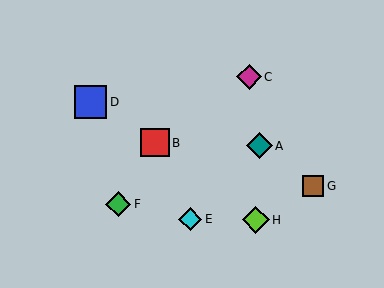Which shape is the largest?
The blue square (labeled D) is the largest.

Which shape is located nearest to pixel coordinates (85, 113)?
The blue square (labeled D) at (91, 102) is nearest to that location.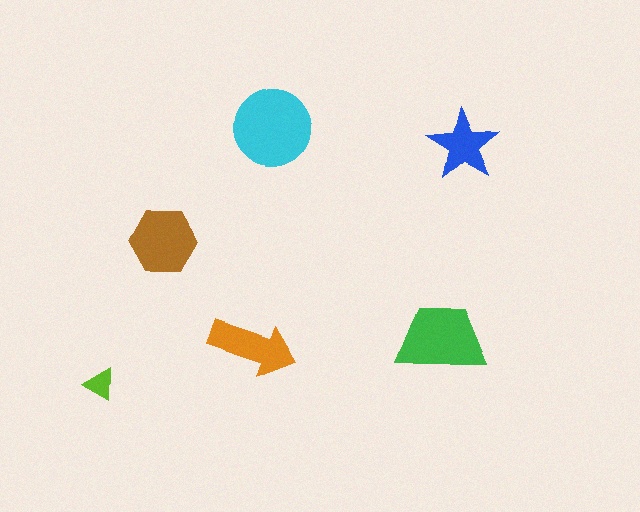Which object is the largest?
The cyan circle.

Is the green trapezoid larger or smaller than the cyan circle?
Smaller.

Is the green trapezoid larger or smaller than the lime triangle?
Larger.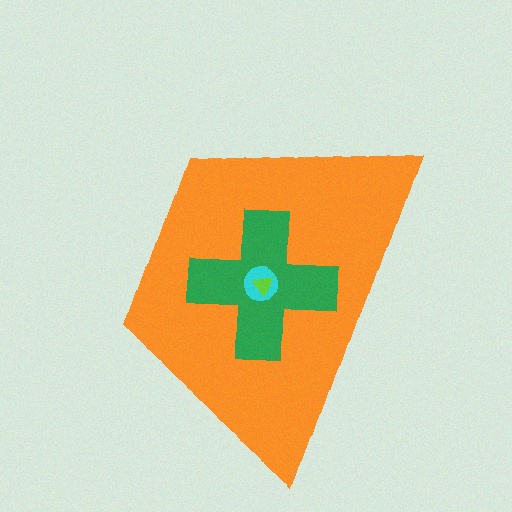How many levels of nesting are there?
4.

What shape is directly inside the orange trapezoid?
The green cross.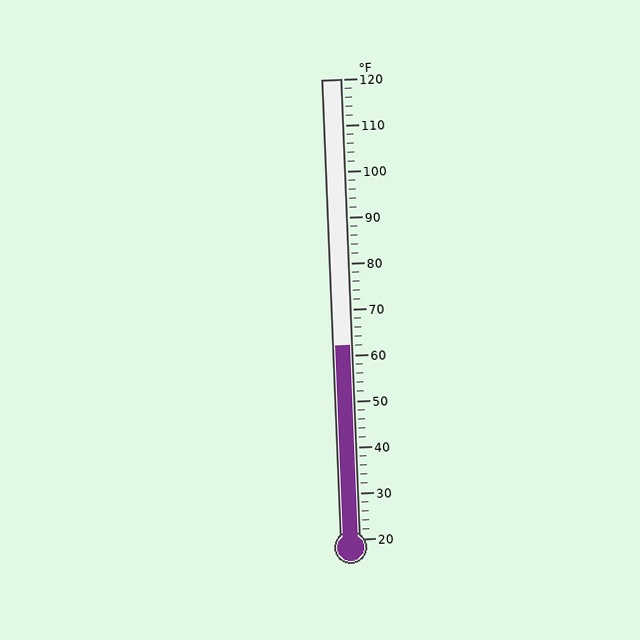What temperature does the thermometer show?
The thermometer shows approximately 62°F.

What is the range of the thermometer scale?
The thermometer scale ranges from 20°F to 120°F.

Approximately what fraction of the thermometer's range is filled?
The thermometer is filled to approximately 40% of its range.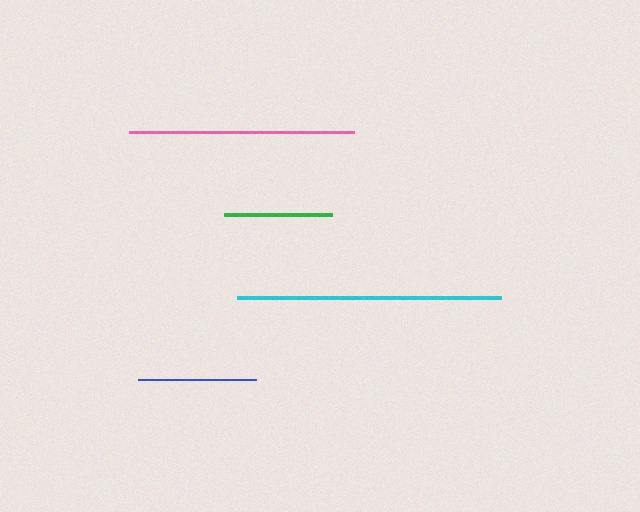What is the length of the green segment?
The green segment is approximately 108 pixels long.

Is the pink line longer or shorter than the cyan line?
The cyan line is longer than the pink line.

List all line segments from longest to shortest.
From longest to shortest: cyan, pink, blue, green.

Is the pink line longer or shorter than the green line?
The pink line is longer than the green line.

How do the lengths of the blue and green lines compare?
The blue and green lines are approximately the same length.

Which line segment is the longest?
The cyan line is the longest at approximately 263 pixels.